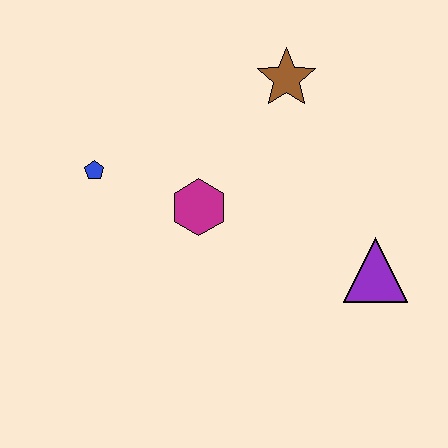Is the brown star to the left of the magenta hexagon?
No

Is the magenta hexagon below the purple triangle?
No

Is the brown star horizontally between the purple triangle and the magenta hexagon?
Yes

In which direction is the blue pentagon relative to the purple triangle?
The blue pentagon is to the left of the purple triangle.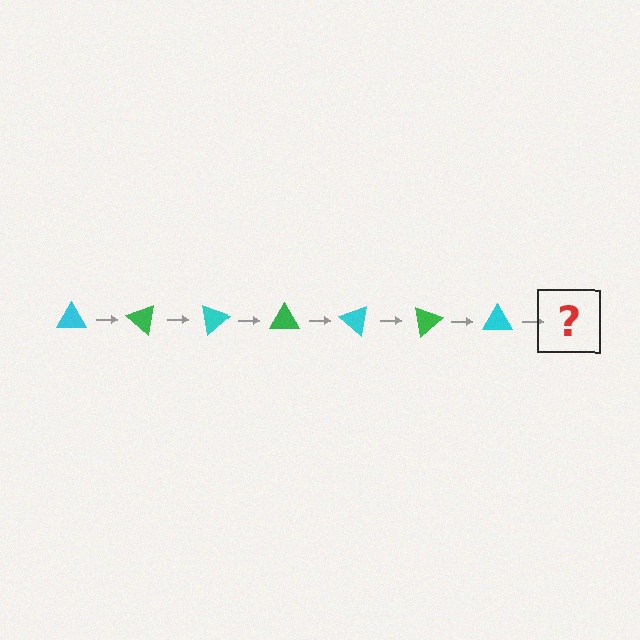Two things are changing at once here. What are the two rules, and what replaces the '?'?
The two rules are that it rotates 40 degrees each step and the color cycles through cyan and green. The '?' should be a green triangle, rotated 280 degrees from the start.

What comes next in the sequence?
The next element should be a green triangle, rotated 280 degrees from the start.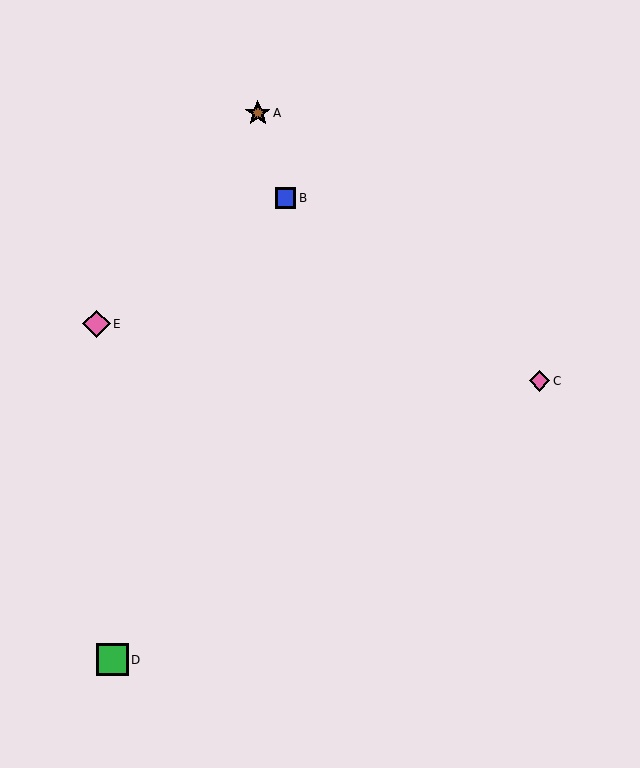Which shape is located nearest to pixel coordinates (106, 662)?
The green square (labeled D) at (112, 660) is nearest to that location.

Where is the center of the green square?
The center of the green square is at (112, 660).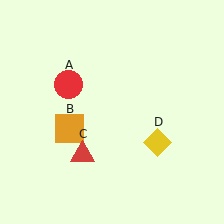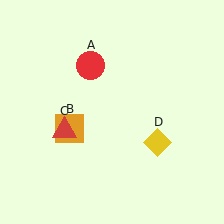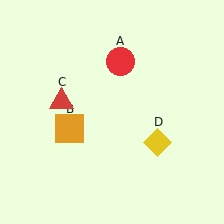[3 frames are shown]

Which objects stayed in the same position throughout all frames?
Orange square (object B) and yellow diamond (object D) remained stationary.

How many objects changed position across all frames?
2 objects changed position: red circle (object A), red triangle (object C).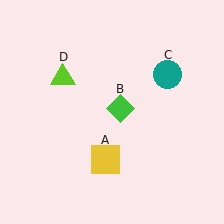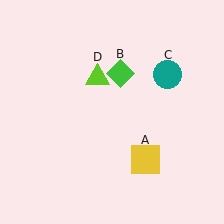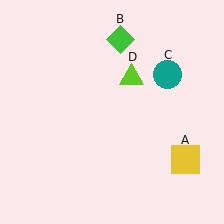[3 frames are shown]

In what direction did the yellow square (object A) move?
The yellow square (object A) moved right.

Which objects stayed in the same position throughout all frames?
Teal circle (object C) remained stationary.